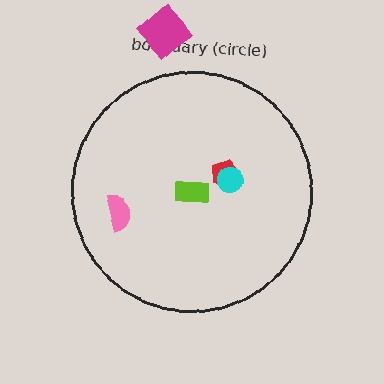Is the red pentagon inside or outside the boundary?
Inside.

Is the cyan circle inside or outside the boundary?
Inside.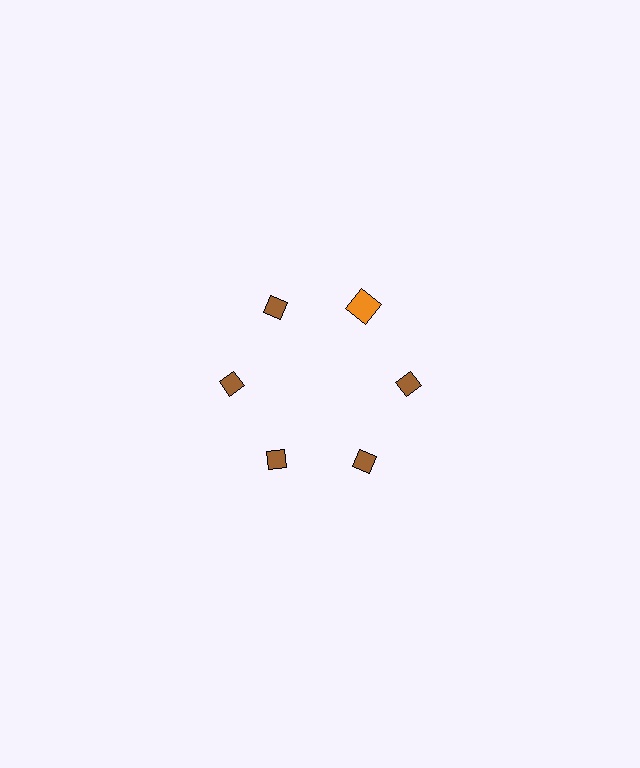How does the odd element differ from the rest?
It differs in both color (orange instead of brown) and shape (square instead of diamond).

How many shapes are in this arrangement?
There are 6 shapes arranged in a ring pattern.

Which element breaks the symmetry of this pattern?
The orange square at roughly the 1 o'clock position breaks the symmetry. All other shapes are brown diamonds.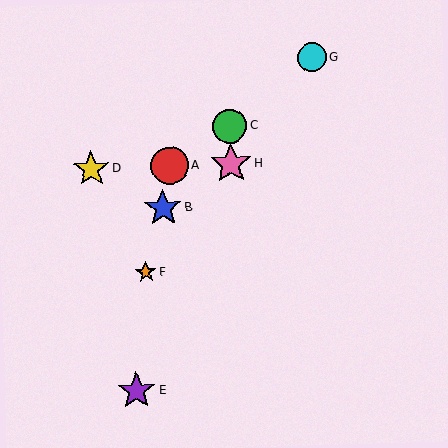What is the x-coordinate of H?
Object H is at x≈231.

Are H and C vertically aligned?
Yes, both are at x≈231.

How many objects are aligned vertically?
2 objects (C, H) are aligned vertically.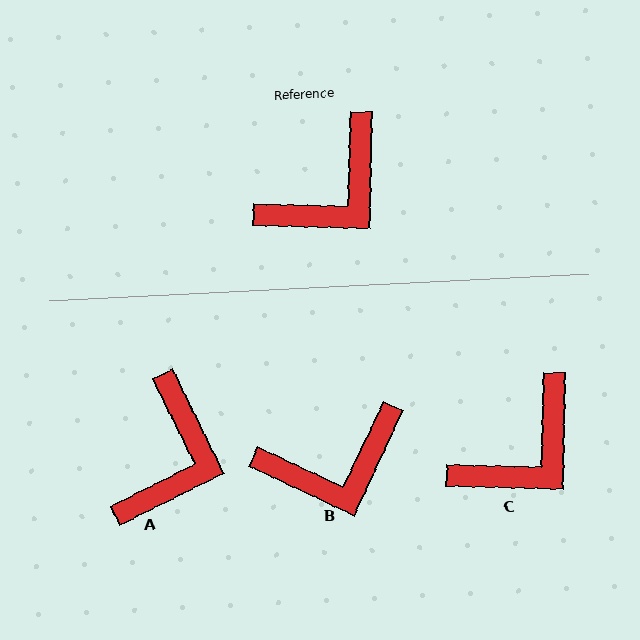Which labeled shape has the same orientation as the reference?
C.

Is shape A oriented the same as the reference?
No, it is off by about 28 degrees.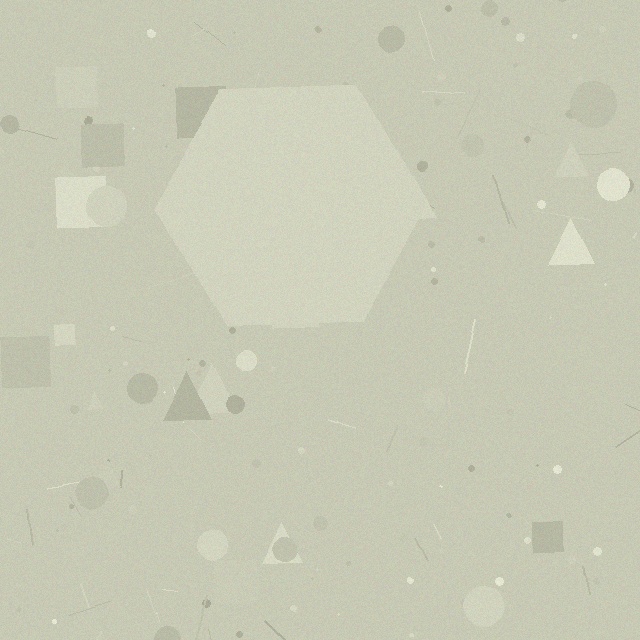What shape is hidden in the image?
A hexagon is hidden in the image.